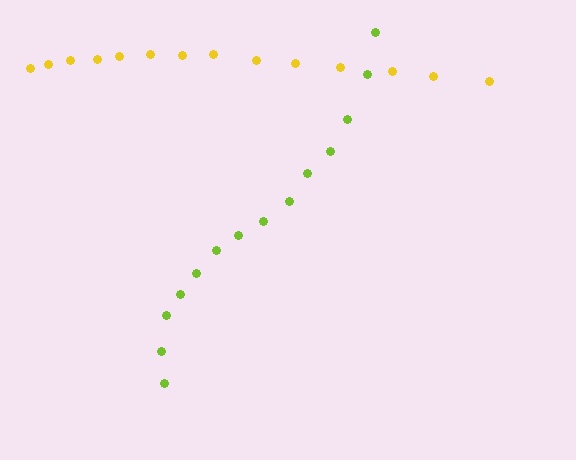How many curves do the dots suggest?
There are 2 distinct paths.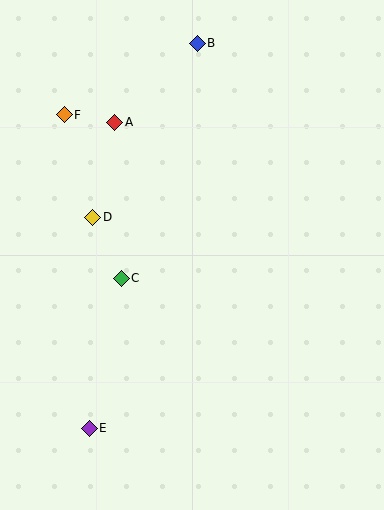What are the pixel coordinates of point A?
Point A is at (115, 122).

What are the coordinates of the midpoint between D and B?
The midpoint between D and B is at (145, 130).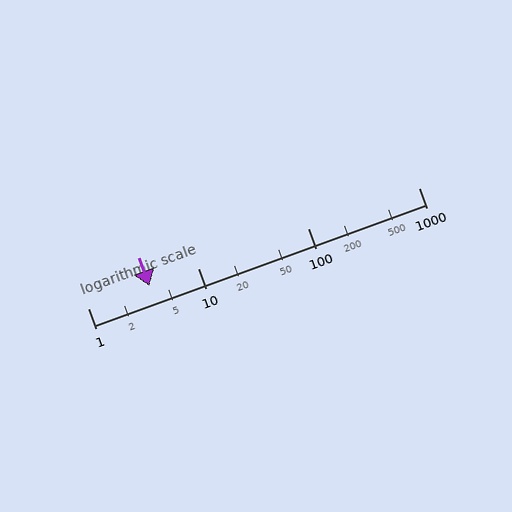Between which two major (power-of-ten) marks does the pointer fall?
The pointer is between 1 and 10.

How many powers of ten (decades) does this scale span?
The scale spans 3 decades, from 1 to 1000.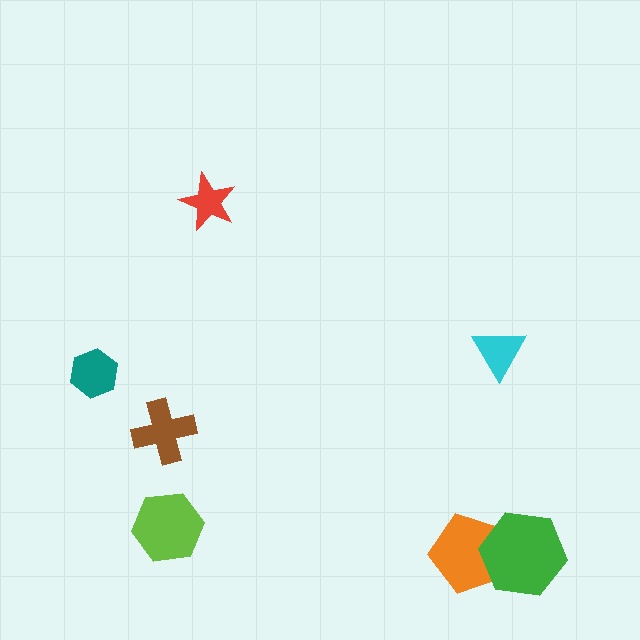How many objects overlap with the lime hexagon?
0 objects overlap with the lime hexagon.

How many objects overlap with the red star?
0 objects overlap with the red star.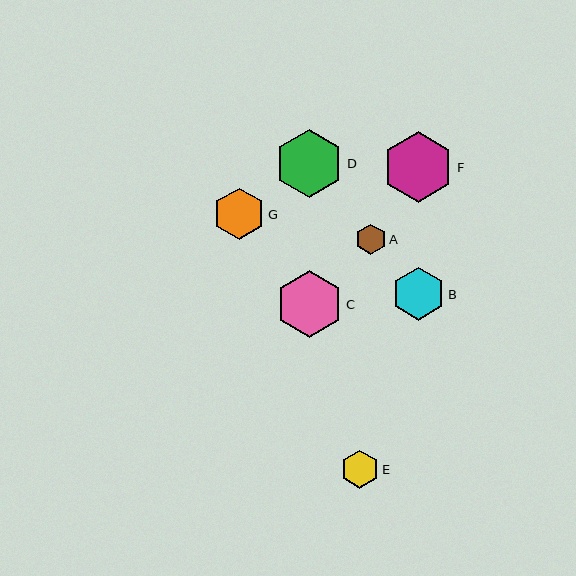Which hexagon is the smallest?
Hexagon A is the smallest with a size of approximately 30 pixels.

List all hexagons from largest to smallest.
From largest to smallest: F, D, C, B, G, E, A.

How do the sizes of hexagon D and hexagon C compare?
Hexagon D and hexagon C are approximately the same size.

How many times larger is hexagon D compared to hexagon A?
Hexagon D is approximately 2.3 times the size of hexagon A.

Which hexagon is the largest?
Hexagon F is the largest with a size of approximately 71 pixels.